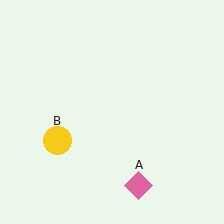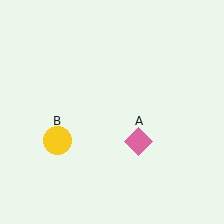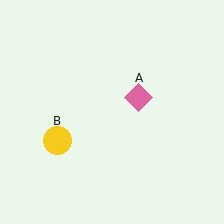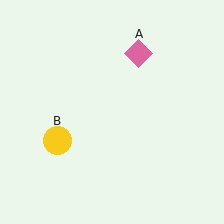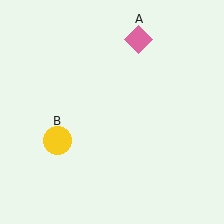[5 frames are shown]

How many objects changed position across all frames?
1 object changed position: pink diamond (object A).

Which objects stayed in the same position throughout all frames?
Yellow circle (object B) remained stationary.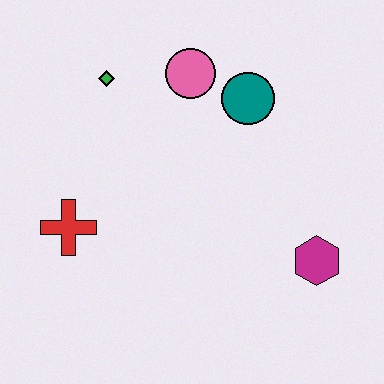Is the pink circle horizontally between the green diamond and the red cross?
No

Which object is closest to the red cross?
The green diamond is closest to the red cross.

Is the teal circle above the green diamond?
No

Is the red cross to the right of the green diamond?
No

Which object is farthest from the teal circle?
The red cross is farthest from the teal circle.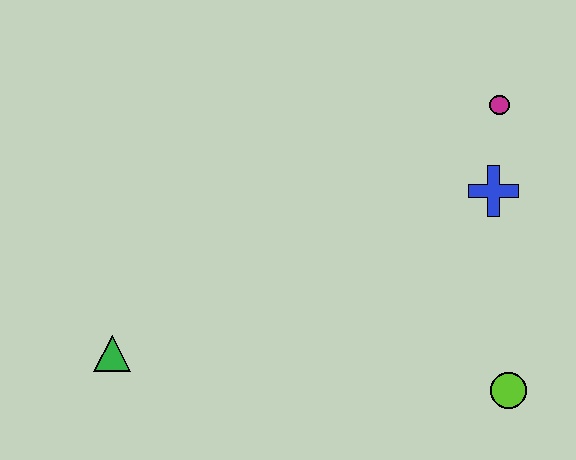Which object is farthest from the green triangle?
The magenta circle is farthest from the green triangle.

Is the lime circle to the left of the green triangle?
No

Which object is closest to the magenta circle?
The blue cross is closest to the magenta circle.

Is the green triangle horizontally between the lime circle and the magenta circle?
No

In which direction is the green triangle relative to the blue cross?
The green triangle is to the left of the blue cross.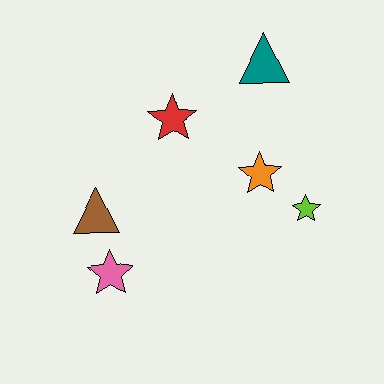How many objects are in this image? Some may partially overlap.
There are 6 objects.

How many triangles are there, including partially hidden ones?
There are 2 triangles.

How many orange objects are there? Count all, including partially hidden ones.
There is 1 orange object.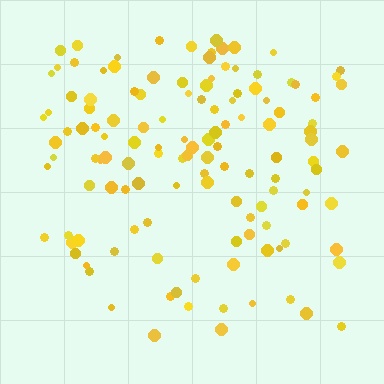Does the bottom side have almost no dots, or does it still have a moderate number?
Still a moderate number, just noticeably fewer than the top.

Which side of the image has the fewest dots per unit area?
The bottom.